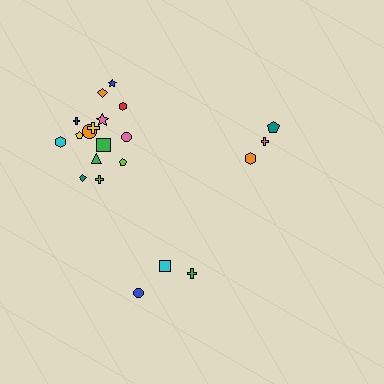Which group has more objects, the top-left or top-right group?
The top-left group.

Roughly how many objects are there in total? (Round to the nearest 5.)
Roughly 20 objects in total.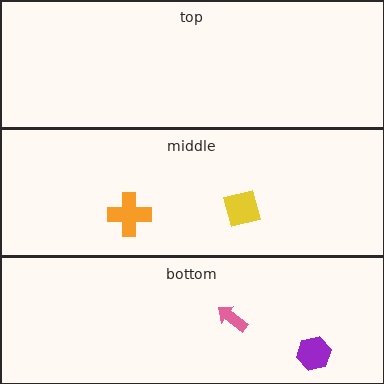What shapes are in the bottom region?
The purple hexagon, the pink arrow.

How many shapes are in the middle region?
2.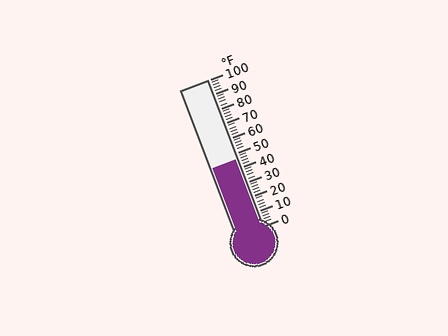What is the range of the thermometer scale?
The thermometer scale ranges from 0°F to 100°F.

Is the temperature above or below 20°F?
The temperature is above 20°F.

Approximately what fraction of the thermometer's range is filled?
The thermometer is filled to approximately 45% of its range.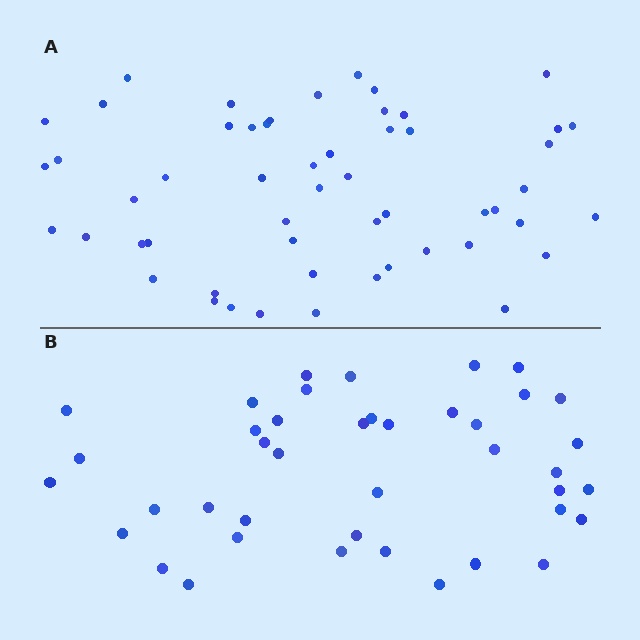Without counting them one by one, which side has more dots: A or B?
Region A (the top region) has more dots.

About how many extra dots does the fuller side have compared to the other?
Region A has approximately 15 more dots than region B.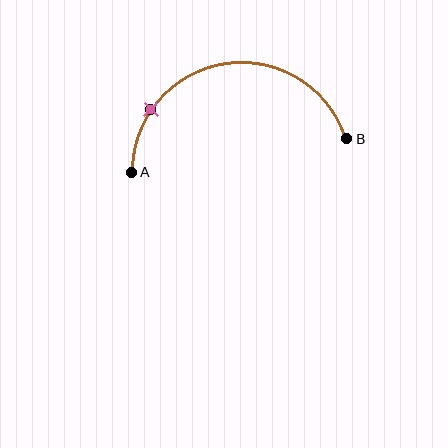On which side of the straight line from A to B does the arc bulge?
The arc bulges above the straight line connecting A and B.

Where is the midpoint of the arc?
The arc midpoint is the point on the curve farthest from the straight line joining A and B. It sits above that line.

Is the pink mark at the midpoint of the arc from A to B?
No. The pink mark lies on the arc but is closer to endpoint A. The arc midpoint would be at the point on the curve equidistant along the arc from both A and B.